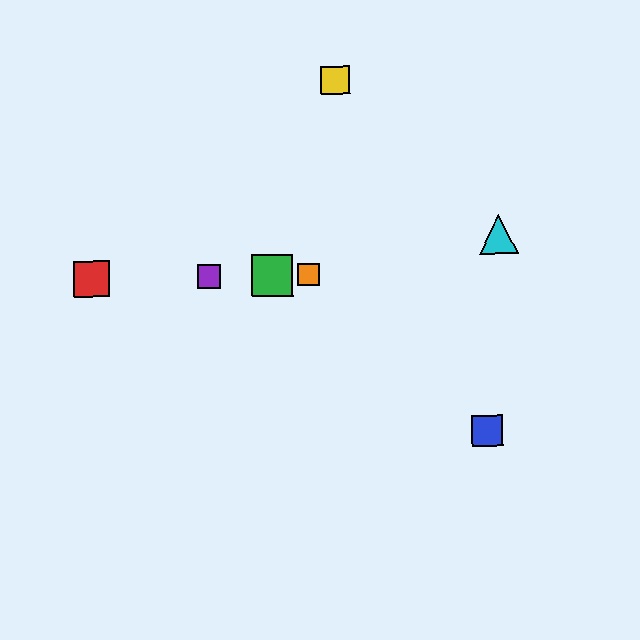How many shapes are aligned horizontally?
4 shapes (the red square, the green square, the purple square, the orange square) are aligned horizontally.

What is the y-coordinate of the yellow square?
The yellow square is at y≈80.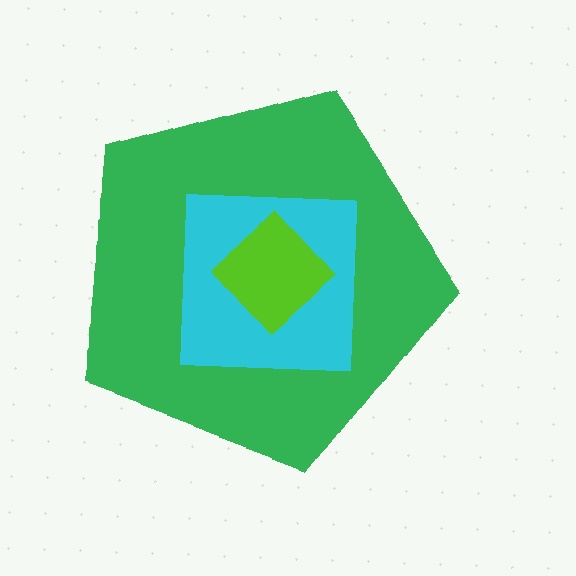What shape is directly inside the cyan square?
The lime diamond.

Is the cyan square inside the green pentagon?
Yes.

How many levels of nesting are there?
3.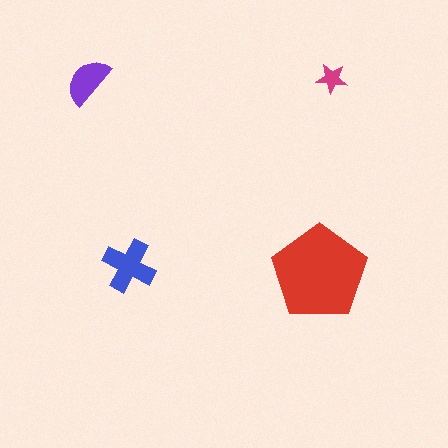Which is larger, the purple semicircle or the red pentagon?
The red pentagon.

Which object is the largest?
The red pentagon.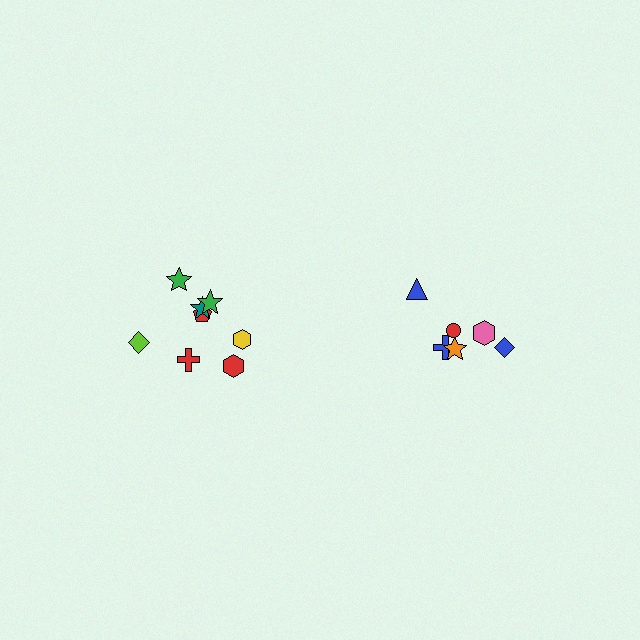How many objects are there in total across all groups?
There are 14 objects.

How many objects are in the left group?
There are 8 objects.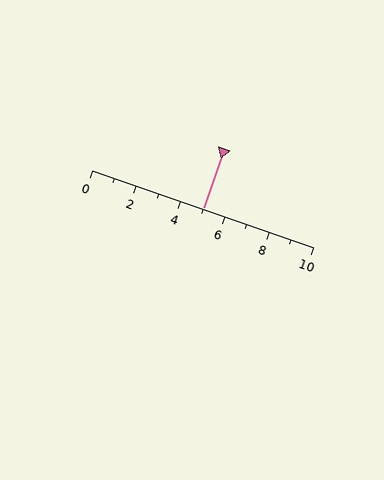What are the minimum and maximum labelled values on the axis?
The axis runs from 0 to 10.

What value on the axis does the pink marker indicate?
The marker indicates approximately 5.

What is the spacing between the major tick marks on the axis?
The major ticks are spaced 2 apart.